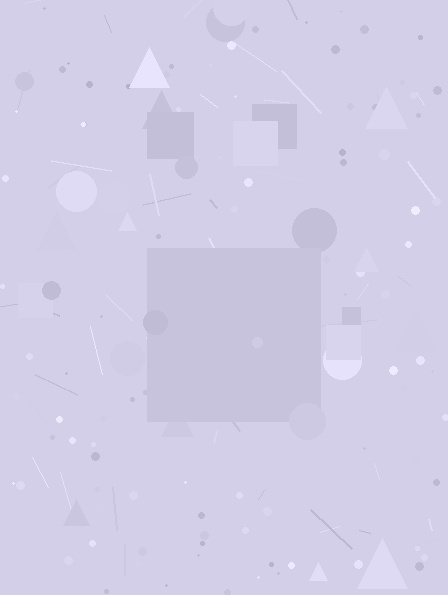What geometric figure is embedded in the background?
A square is embedded in the background.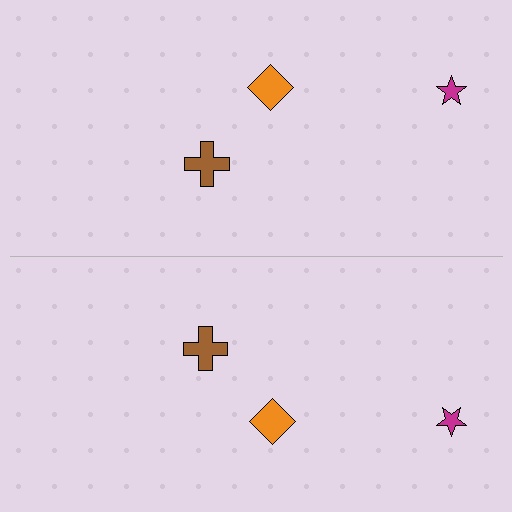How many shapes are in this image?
There are 6 shapes in this image.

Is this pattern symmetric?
Yes, this pattern has bilateral (reflection) symmetry.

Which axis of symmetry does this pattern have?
The pattern has a horizontal axis of symmetry running through the center of the image.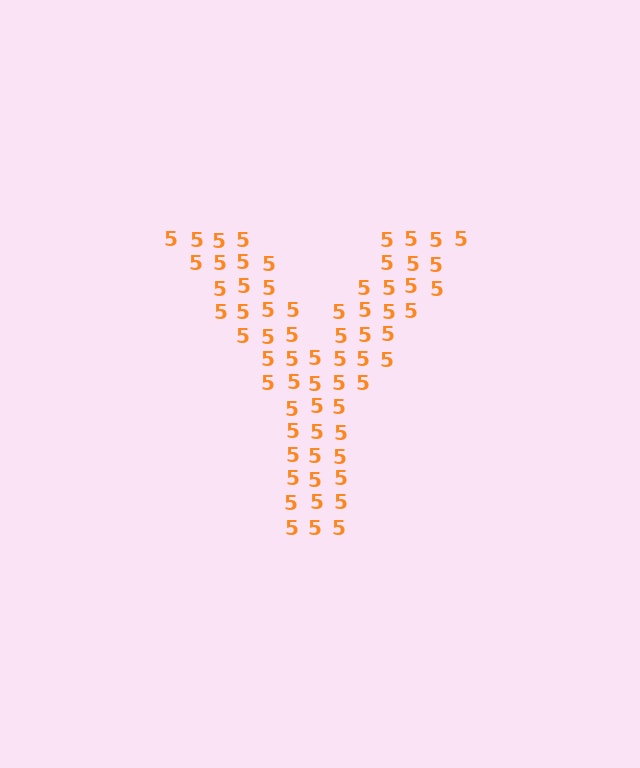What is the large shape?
The large shape is the letter Y.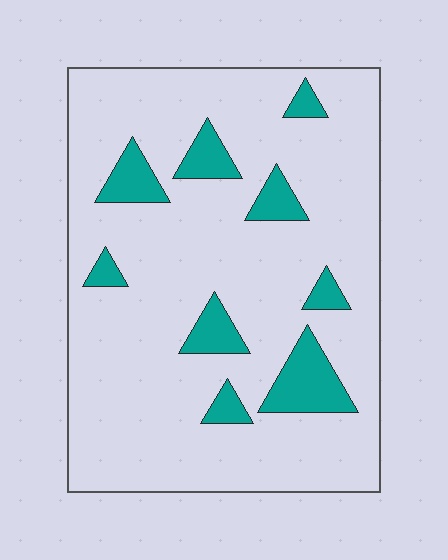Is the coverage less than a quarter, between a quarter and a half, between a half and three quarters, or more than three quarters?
Less than a quarter.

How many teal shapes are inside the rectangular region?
9.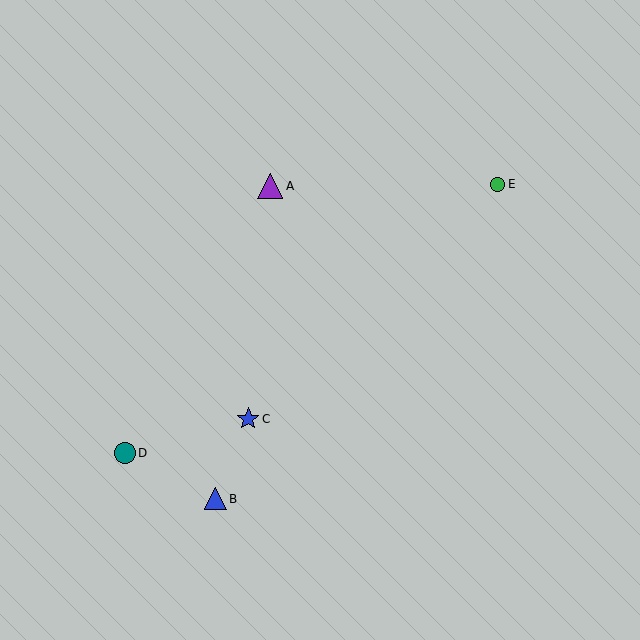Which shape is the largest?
The purple triangle (labeled A) is the largest.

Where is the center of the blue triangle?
The center of the blue triangle is at (215, 499).